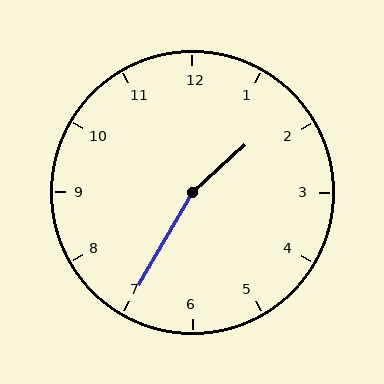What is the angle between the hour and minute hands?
Approximately 162 degrees.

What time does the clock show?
1:35.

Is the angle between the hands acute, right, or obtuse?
It is obtuse.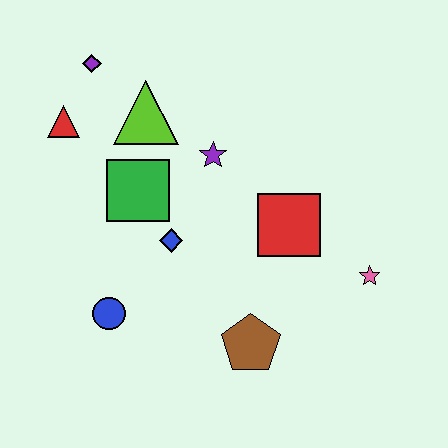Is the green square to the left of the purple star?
Yes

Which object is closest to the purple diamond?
The red triangle is closest to the purple diamond.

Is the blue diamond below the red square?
Yes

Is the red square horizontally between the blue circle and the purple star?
No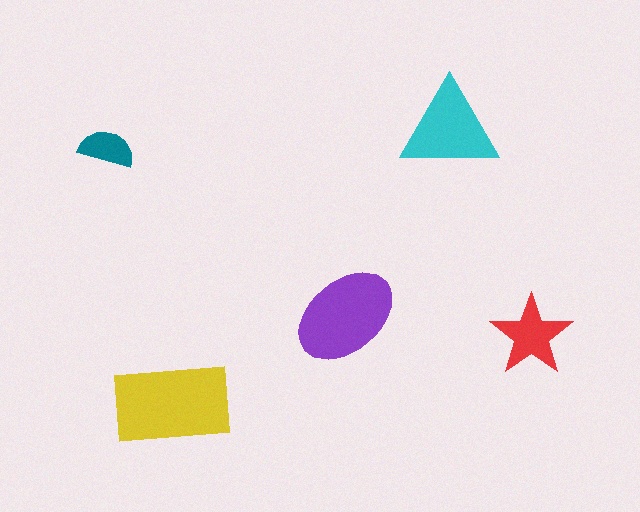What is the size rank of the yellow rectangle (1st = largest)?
1st.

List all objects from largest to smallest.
The yellow rectangle, the purple ellipse, the cyan triangle, the red star, the teal semicircle.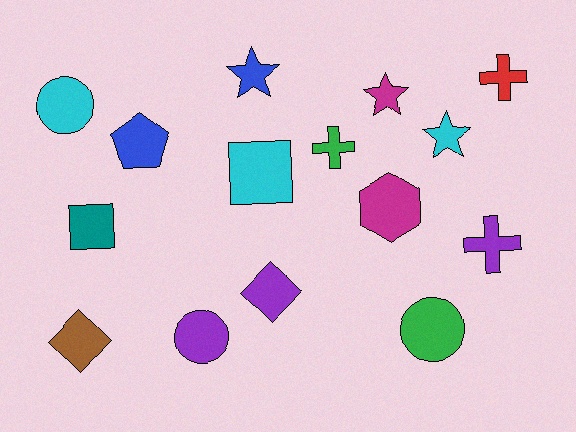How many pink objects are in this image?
There are no pink objects.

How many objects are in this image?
There are 15 objects.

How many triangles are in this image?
There are no triangles.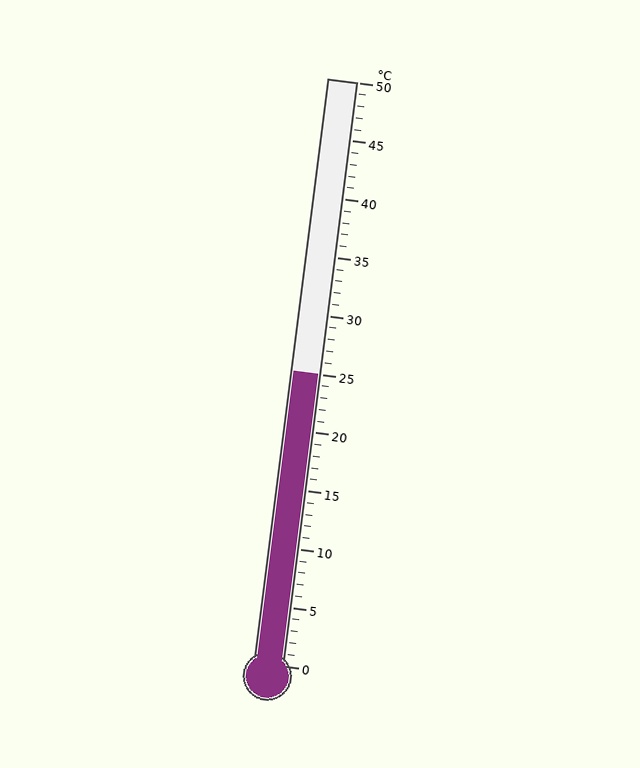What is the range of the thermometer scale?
The thermometer scale ranges from 0°C to 50°C.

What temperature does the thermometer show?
The thermometer shows approximately 25°C.